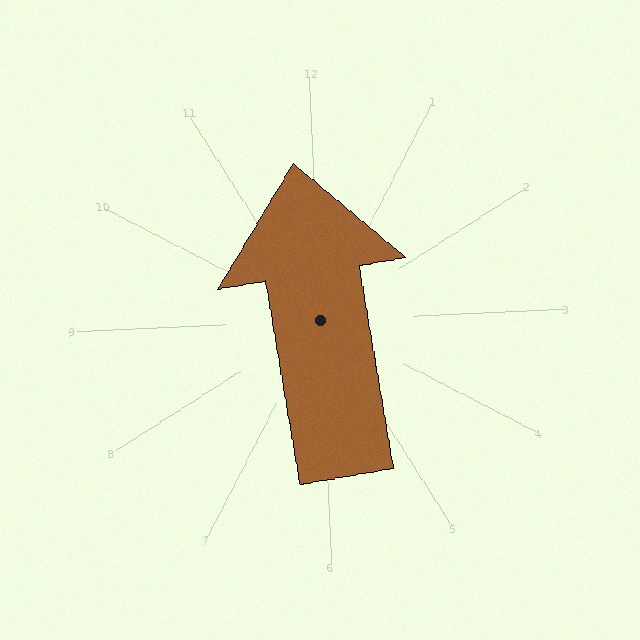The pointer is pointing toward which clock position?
Roughly 12 o'clock.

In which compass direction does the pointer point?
North.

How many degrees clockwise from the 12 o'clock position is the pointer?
Approximately 353 degrees.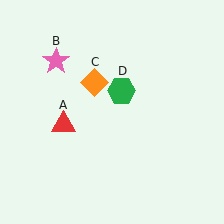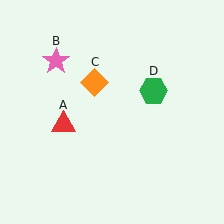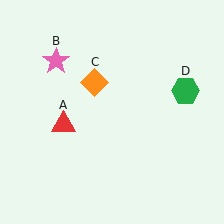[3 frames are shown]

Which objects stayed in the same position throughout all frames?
Red triangle (object A) and pink star (object B) and orange diamond (object C) remained stationary.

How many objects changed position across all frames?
1 object changed position: green hexagon (object D).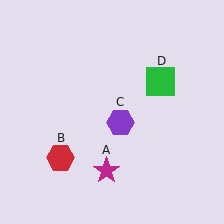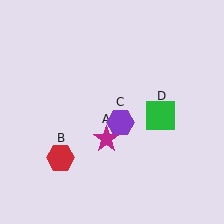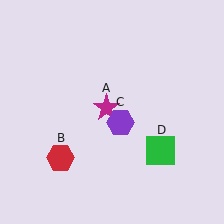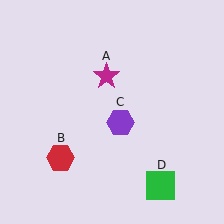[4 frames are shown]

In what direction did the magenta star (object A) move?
The magenta star (object A) moved up.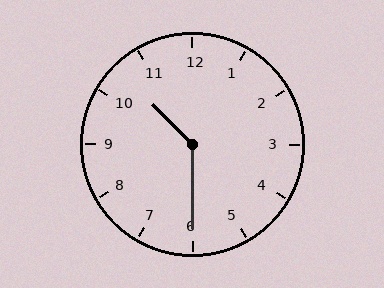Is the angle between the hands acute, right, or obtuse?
It is obtuse.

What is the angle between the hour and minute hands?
Approximately 135 degrees.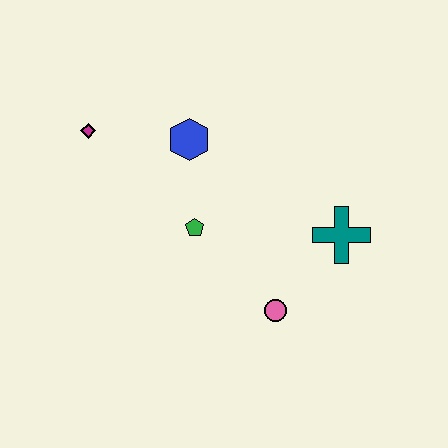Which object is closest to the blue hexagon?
The green pentagon is closest to the blue hexagon.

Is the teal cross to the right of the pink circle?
Yes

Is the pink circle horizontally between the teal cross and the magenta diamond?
Yes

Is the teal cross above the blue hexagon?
No